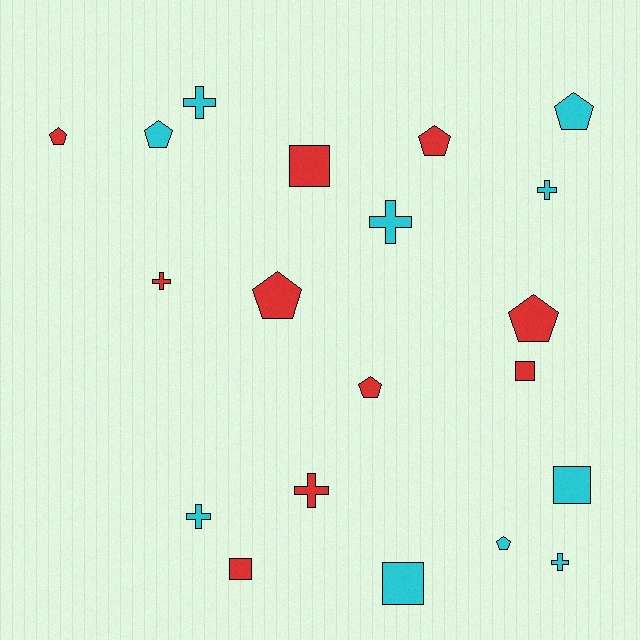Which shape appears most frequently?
Pentagon, with 8 objects.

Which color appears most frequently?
Cyan, with 10 objects.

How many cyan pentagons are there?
There are 3 cyan pentagons.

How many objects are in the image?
There are 20 objects.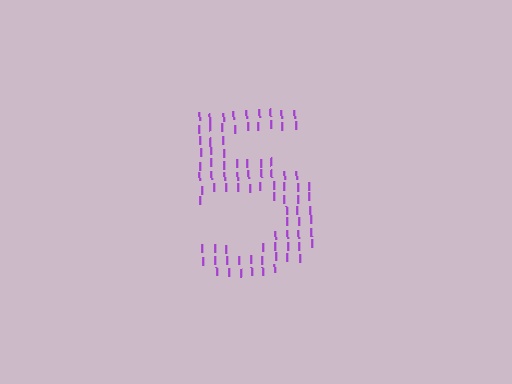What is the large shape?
The large shape is the digit 5.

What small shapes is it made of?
It is made of small letter I's.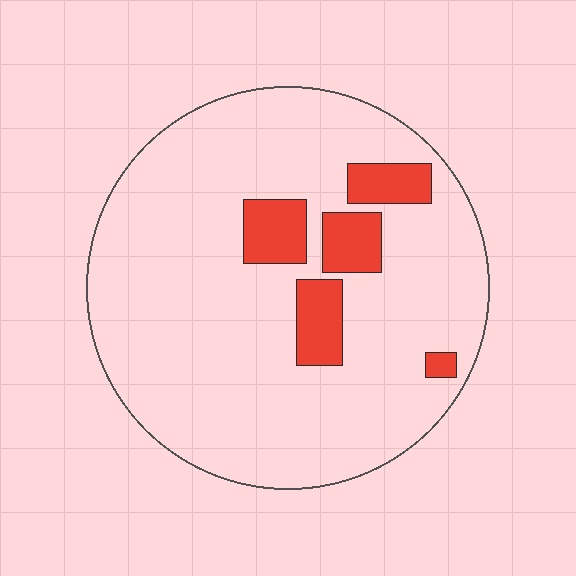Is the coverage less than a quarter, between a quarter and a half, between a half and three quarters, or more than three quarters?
Less than a quarter.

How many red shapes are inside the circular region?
5.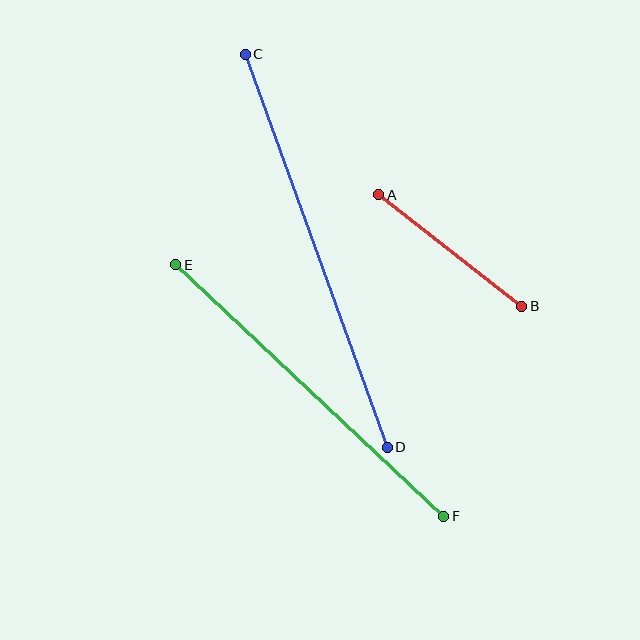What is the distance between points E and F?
The distance is approximately 367 pixels.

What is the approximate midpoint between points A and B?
The midpoint is at approximately (450, 251) pixels.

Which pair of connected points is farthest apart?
Points C and D are farthest apart.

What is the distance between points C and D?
The distance is approximately 418 pixels.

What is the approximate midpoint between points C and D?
The midpoint is at approximately (316, 251) pixels.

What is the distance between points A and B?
The distance is approximately 181 pixels.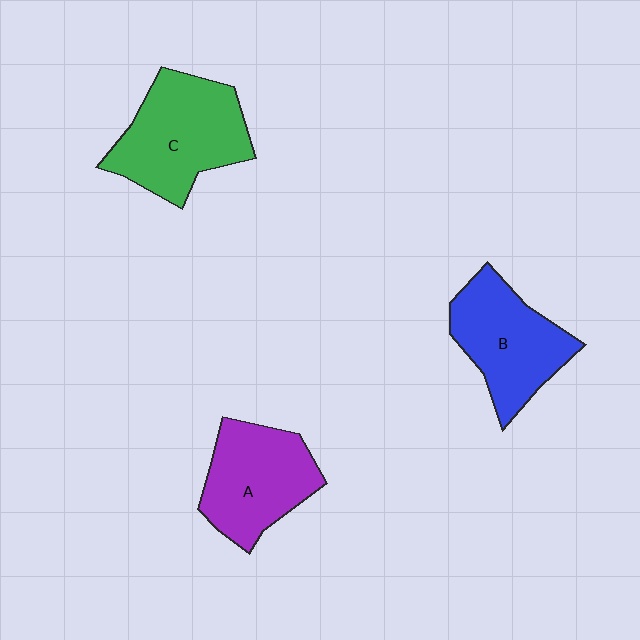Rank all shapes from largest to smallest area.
From largest to smallest: C (green), B (blue), A (purple).